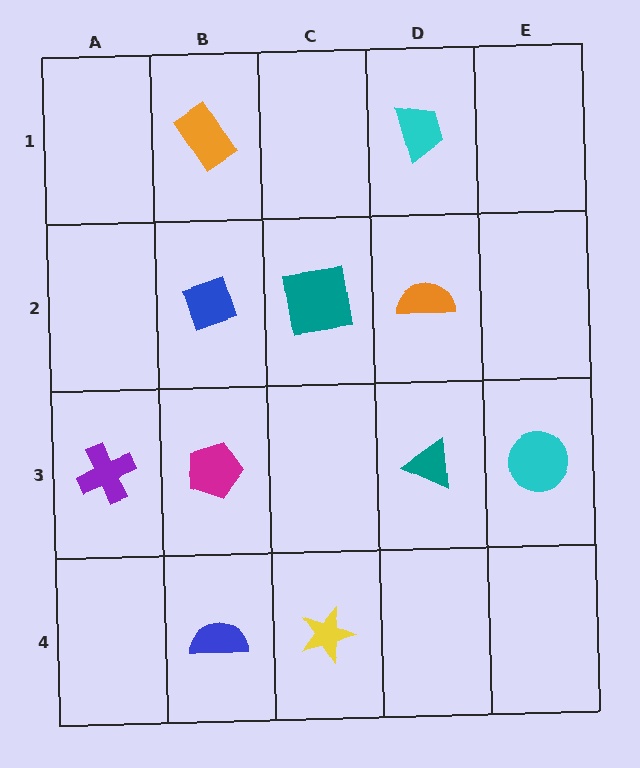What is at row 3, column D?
A teal triangle.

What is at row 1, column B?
An orange rectangle.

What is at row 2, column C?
A teal square.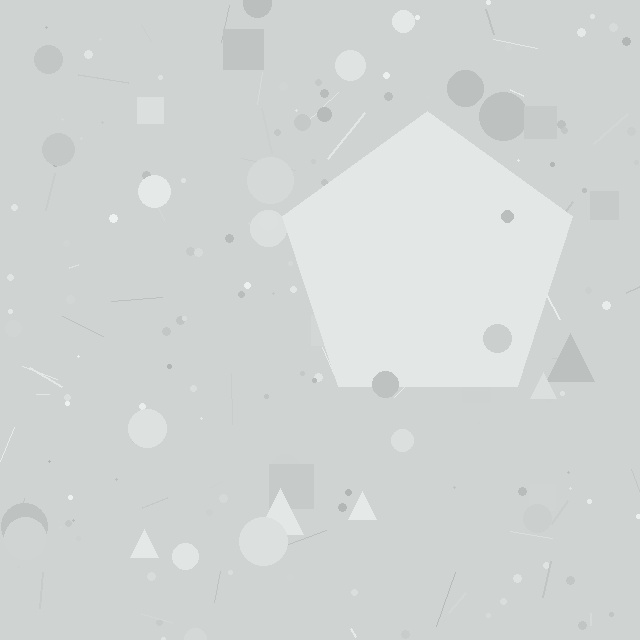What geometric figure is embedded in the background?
A pentagon is embedded in the background.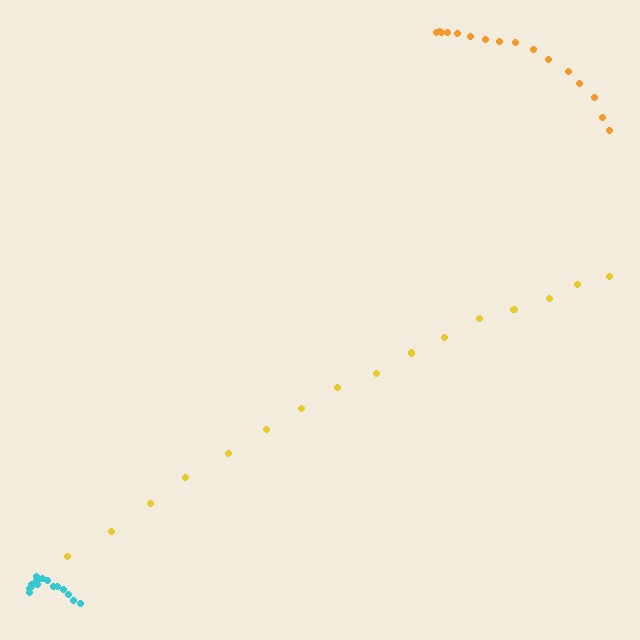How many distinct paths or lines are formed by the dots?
There are 3 distinct paths.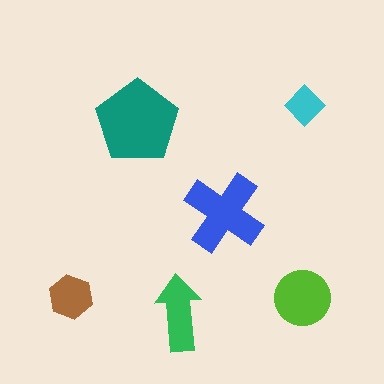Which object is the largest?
The teal pentagon.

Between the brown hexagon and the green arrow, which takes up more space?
The green arrow.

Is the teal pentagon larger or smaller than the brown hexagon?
Larger.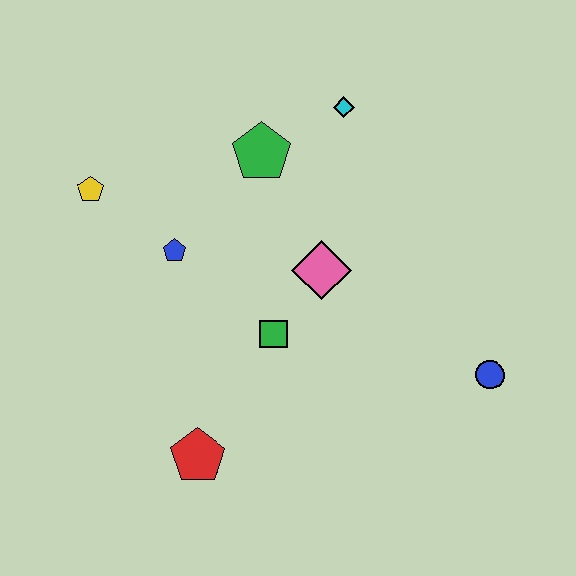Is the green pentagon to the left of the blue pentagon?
No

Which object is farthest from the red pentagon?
The cyan diamond is farthest from the red pentagon.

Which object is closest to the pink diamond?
The green square is closest to the pink diamond.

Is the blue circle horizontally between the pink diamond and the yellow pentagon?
No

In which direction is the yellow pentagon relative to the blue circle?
The yellow pentagon is to the left of the blue circle.